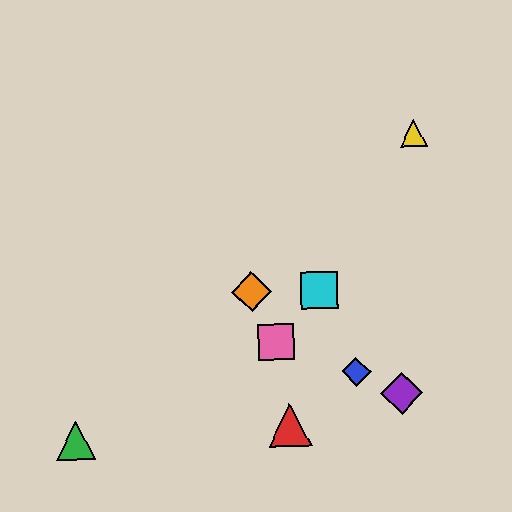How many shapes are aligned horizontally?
2 shapes (the orange diamond, the cyan square) are aligned horizontally.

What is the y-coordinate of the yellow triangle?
The yellow triangle is at y≈133.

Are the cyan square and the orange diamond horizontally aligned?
Yes, both are at y≈290.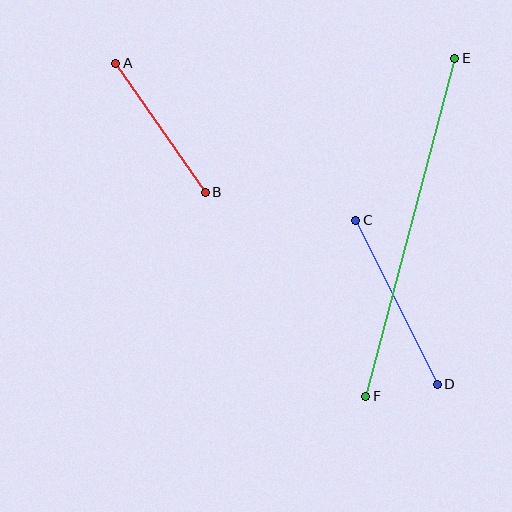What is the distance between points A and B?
The distance is approximately 157 pixels.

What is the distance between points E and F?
The distance is approximately 349 pixels.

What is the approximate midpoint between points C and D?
The midpoint is at approximately (397, 302) pixels.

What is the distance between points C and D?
The distance is approximately 183 pixels.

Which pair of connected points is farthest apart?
Points E and F are farthest apart.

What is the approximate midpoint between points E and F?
The midpoint is at approximately (410, 227) pixels.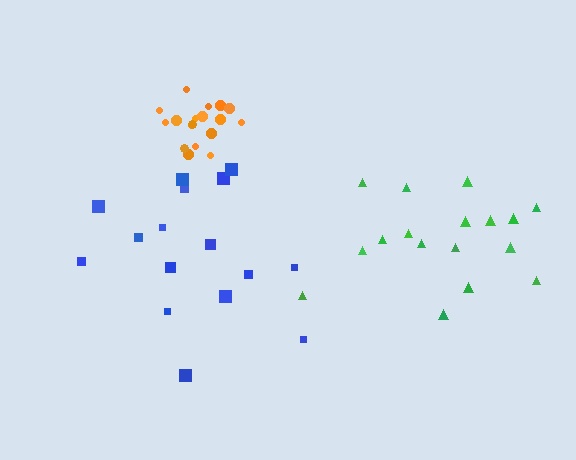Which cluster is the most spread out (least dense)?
Green.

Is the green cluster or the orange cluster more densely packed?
Orange.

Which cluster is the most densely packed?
Orange.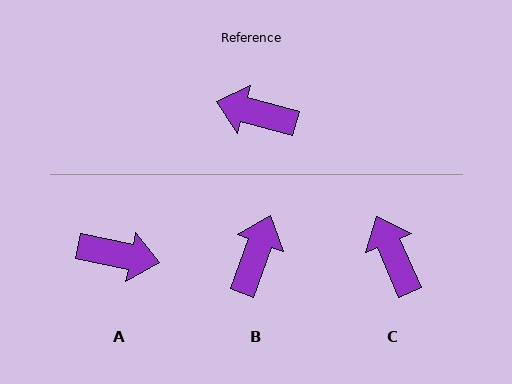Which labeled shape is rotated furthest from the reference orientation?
A, about 177 degrees away.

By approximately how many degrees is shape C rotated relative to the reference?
Approximately 52 degrees clockwise.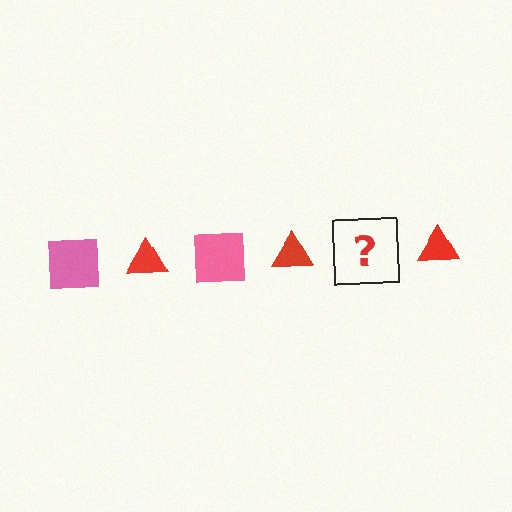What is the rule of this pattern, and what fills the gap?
The rule is that the pattern alternates between pink square and red triangle. The gap should be filled with a pink square.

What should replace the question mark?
The question mark should be replaced with a pink square.